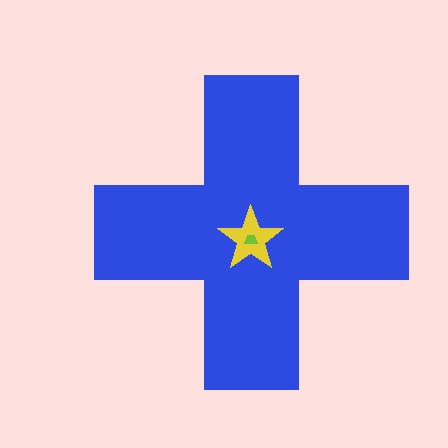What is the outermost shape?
The blue cross.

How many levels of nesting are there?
3.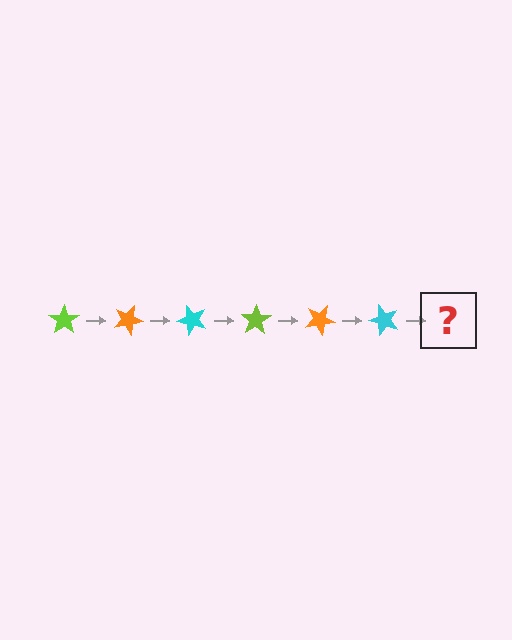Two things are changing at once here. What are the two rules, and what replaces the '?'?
The two rules are that it rotates 25 degrees each step and the color cycles through lime, orange, and cyan. The '?' should be a lime star, rotated 150 degrees from the start.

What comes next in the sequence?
The next element should be a lime star, rotated 150 degrees from the start.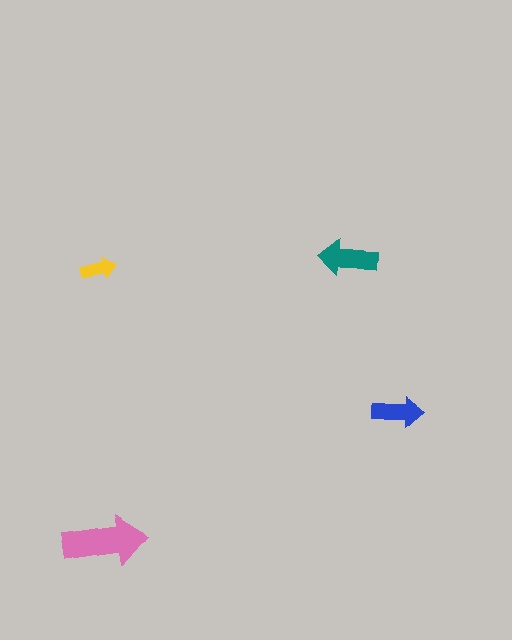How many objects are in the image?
There are 4 objects in the image.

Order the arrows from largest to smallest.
the pink one, the teal one, the blue one, the yellow one.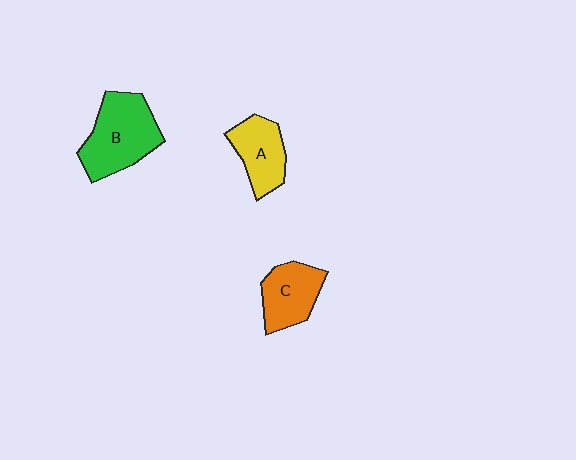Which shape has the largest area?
Shape B (green).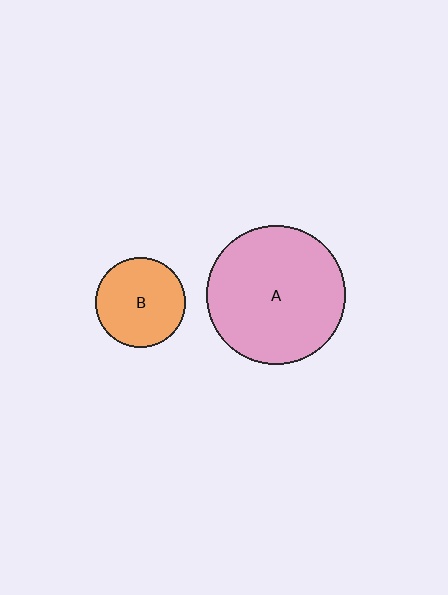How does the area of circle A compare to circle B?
Approximately 2.4 times.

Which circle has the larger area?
Circle A (pink).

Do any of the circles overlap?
No, none of the circles overlap.